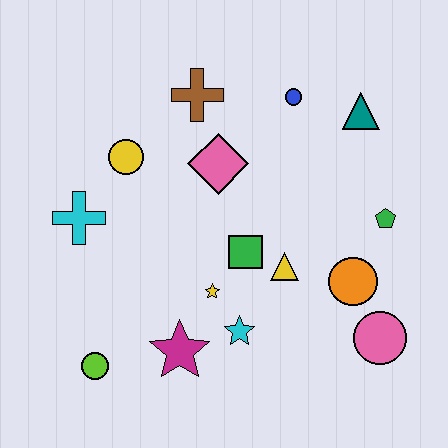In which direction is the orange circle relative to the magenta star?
The orange circle is to the right of the magenta star.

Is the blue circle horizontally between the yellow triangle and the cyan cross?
No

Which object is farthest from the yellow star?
The teal triangle is farthest from the yellow star.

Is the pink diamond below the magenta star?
No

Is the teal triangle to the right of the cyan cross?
Yes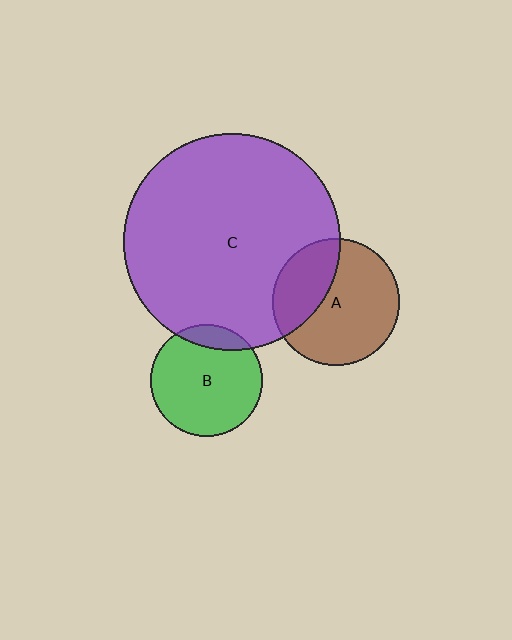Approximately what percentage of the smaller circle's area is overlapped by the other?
Approximately 35%.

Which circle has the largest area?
Circle C (purple).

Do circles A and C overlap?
Yes.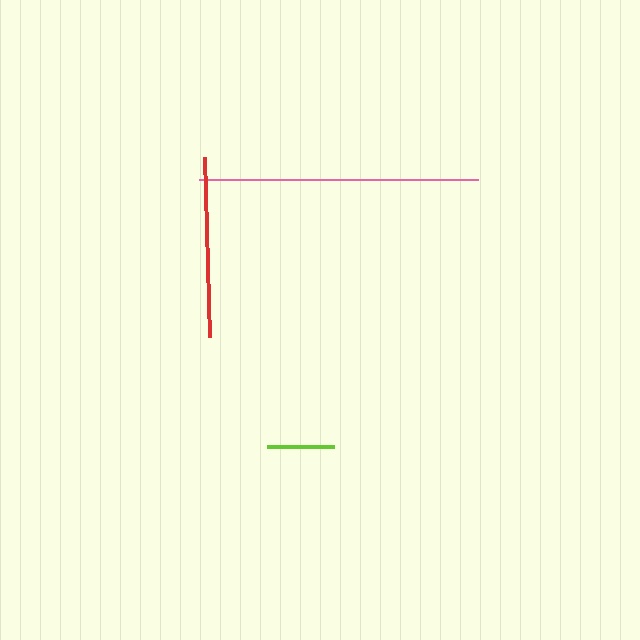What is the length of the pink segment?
The pink segment is approximately 279 pixels long.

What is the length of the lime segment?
The lime segment is approximately 67 pixels long.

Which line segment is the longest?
The pink line is the longest at approximately 279 pixels.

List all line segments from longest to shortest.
From longest to shortest: pink, red, lime.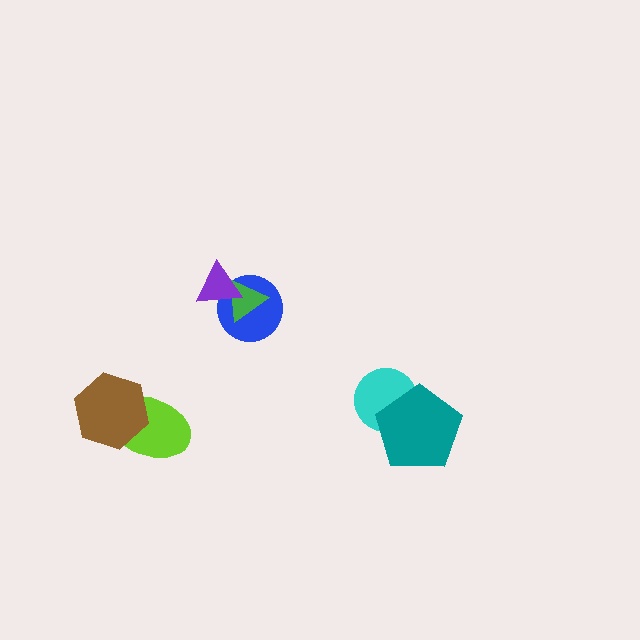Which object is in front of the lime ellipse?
The brown hexagon is in front of the lime ellipse.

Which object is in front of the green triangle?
The purple triangle is in front of the green triangle.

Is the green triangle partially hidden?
Yes, it is partially covered by another shape.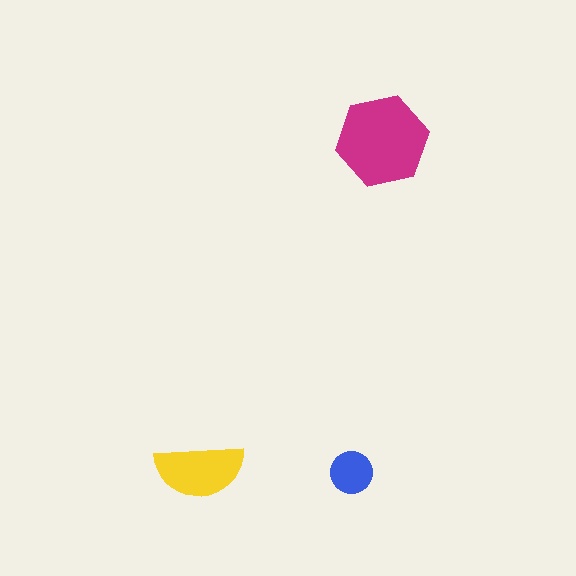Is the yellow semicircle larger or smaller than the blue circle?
Larger.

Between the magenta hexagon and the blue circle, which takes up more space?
The magenta hexagon.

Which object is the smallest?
The blue circle.